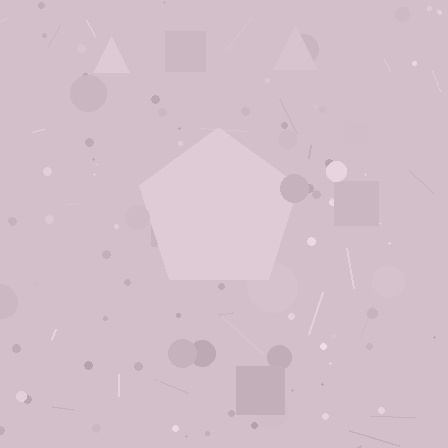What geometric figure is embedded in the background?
A pentagon is embedded in the background.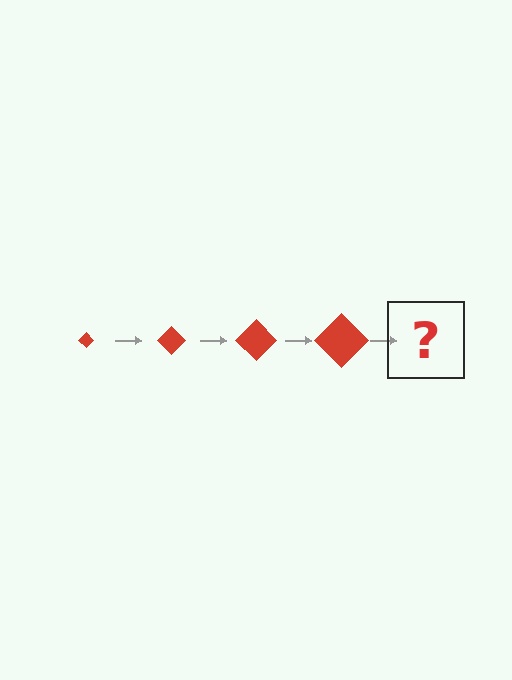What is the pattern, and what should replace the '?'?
The pattern is that the diamond gets progressively larger each step. The '?' should be a red diamond, larger than the previous one.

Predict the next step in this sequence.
The next step is a red diamond, larger than the previous one.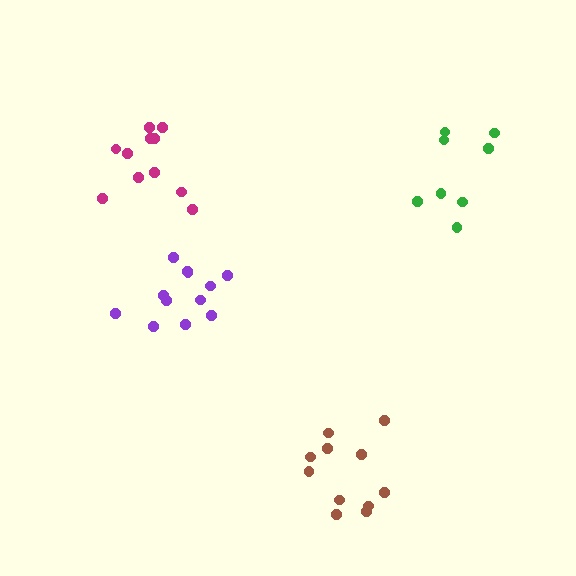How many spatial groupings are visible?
There are 4 spatial groupings.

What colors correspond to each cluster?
The clusters are colored: green, purple, brown, magenta.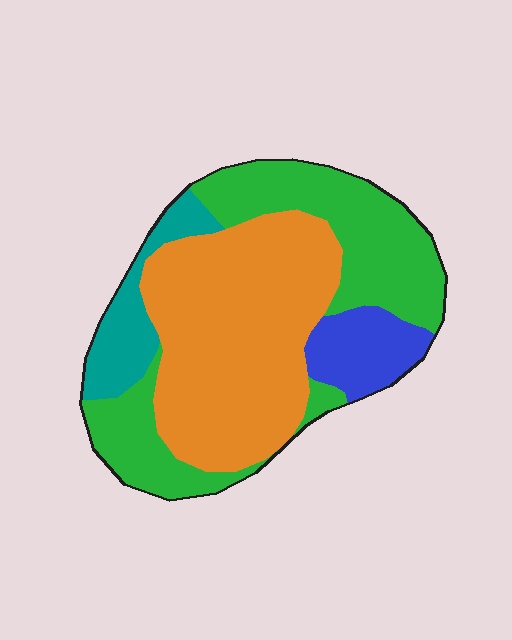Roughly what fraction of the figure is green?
Green covers 35% of the figure.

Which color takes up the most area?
Orange, at roughly 45%.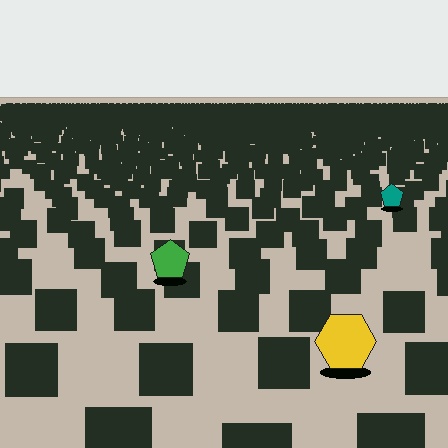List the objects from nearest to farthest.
From nearest to farthest: the yellow hexagon, the green pentagon, the teal pentagon.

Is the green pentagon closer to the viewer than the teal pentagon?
Yes. The green pentagon is closer — you can tell from the texture gradient: the ground texture is coarser near it.